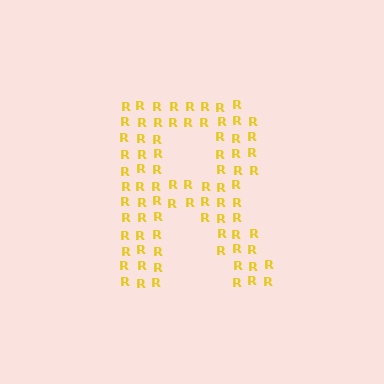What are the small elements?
The small elements are letter R's.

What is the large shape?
The large shape is the letter R.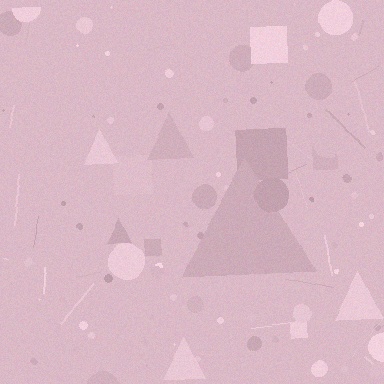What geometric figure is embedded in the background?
A triangle is embedded in the background.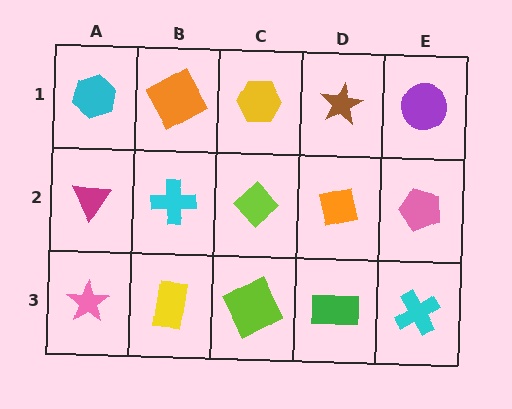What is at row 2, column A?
A magenta triangle.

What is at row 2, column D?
An orange square.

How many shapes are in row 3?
5 shapes.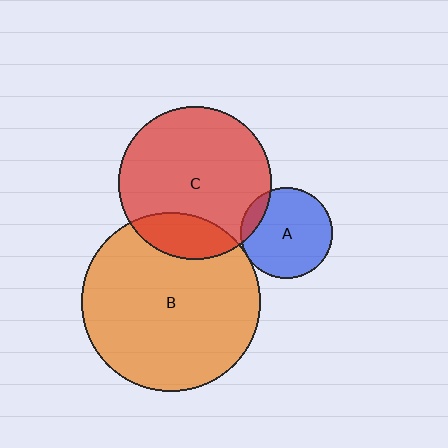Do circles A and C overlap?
Yes.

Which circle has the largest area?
Circle B (orange).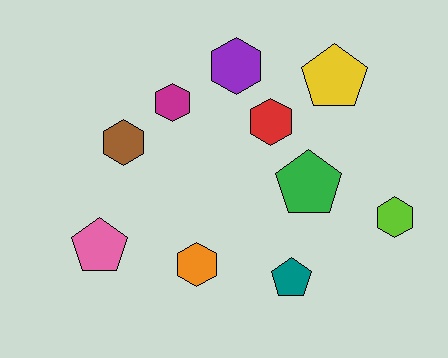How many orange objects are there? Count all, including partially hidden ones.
There is 1 orange object.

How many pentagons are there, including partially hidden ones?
There are 4 pentagons.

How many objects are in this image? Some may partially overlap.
There are 10 objects.